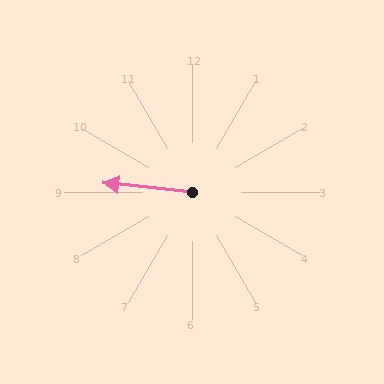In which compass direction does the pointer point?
West.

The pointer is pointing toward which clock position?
Roughly 9 o'clock.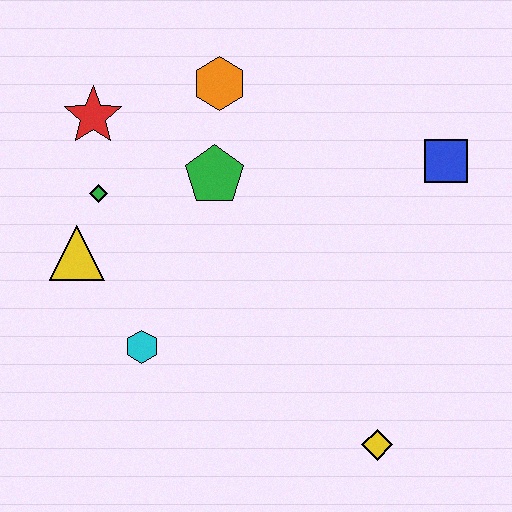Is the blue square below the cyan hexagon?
No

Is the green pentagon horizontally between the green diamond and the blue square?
Yes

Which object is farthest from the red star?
The yellow diamond is farthest from the red star.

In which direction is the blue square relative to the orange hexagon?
The blue square is to the right of the orange hexagon.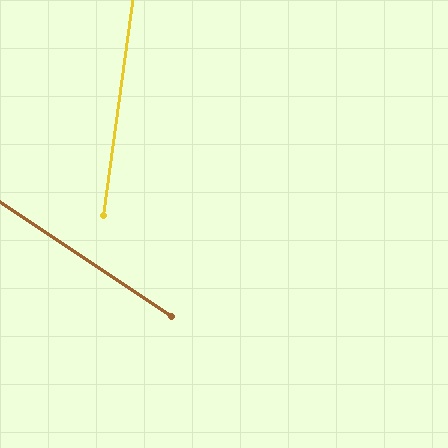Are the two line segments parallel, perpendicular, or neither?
Neither parallel nor perpendicular — they differ by about 64°.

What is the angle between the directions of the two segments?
Approximately 64 degrees.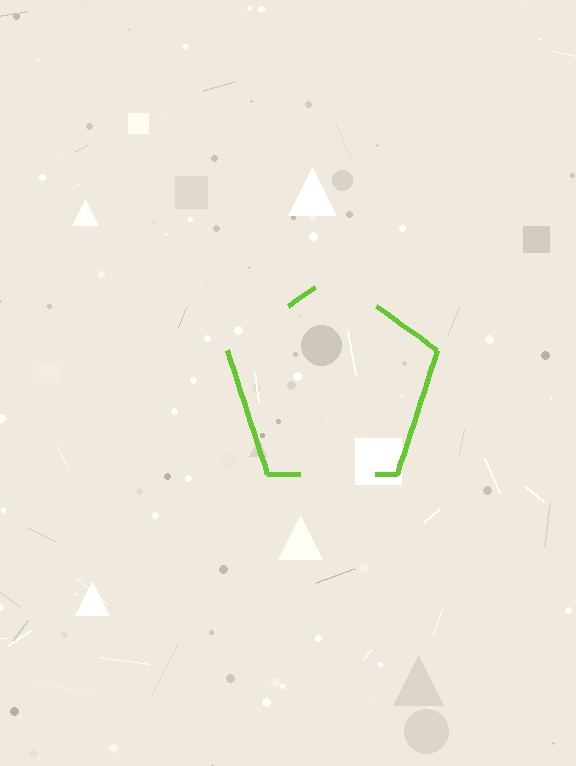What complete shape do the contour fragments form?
The contour fragments form a pentagon.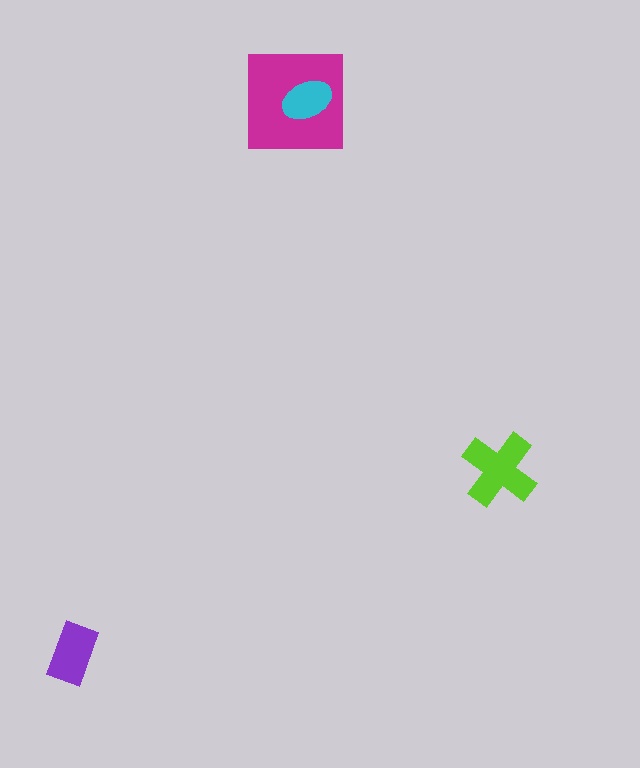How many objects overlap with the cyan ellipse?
1 object overlaps with the cyan ellipse.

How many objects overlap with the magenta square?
1 object overlaps with the magenta square.